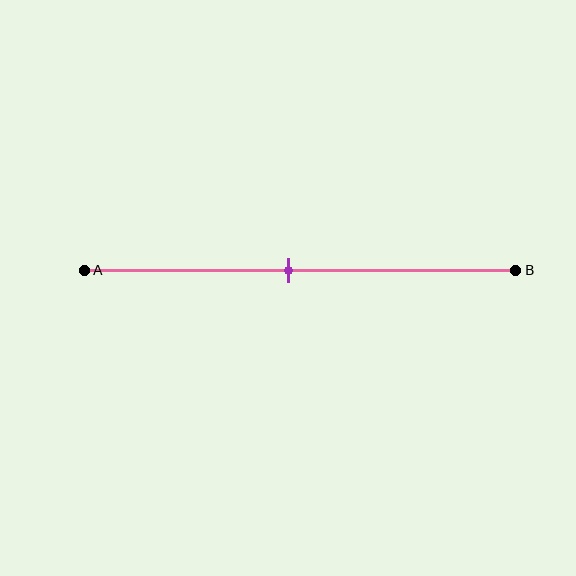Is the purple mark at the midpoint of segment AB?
Yes, the mark is approximately at the midpoint.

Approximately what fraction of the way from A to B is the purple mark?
The purple mark is approximately 45% of the way from A to B.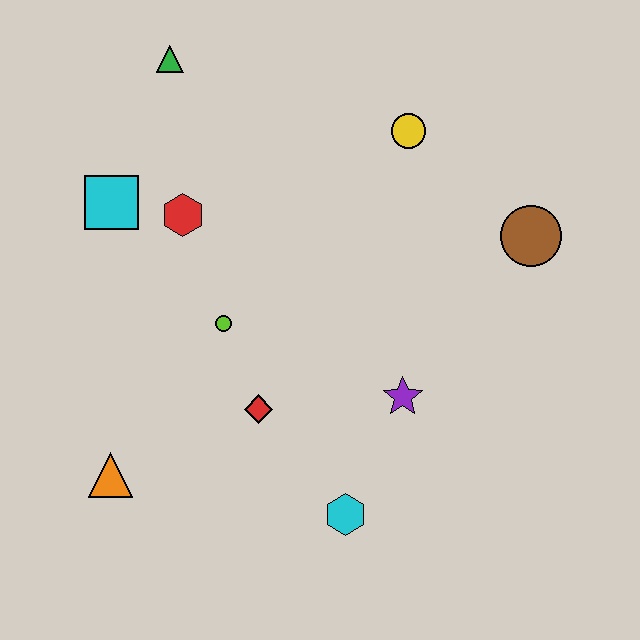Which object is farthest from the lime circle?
The brown circle is farthest from the lime circle.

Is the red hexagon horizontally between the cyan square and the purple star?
Yes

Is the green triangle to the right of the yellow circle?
No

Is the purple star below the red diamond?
No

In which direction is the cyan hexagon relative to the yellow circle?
The cyan hexagon is below the yellow circle.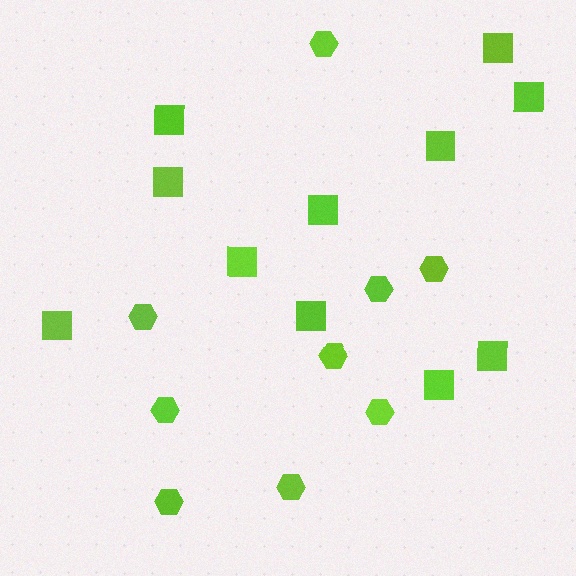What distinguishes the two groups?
There are 2 groups: one group of hexagons (9) and one group of squares (11).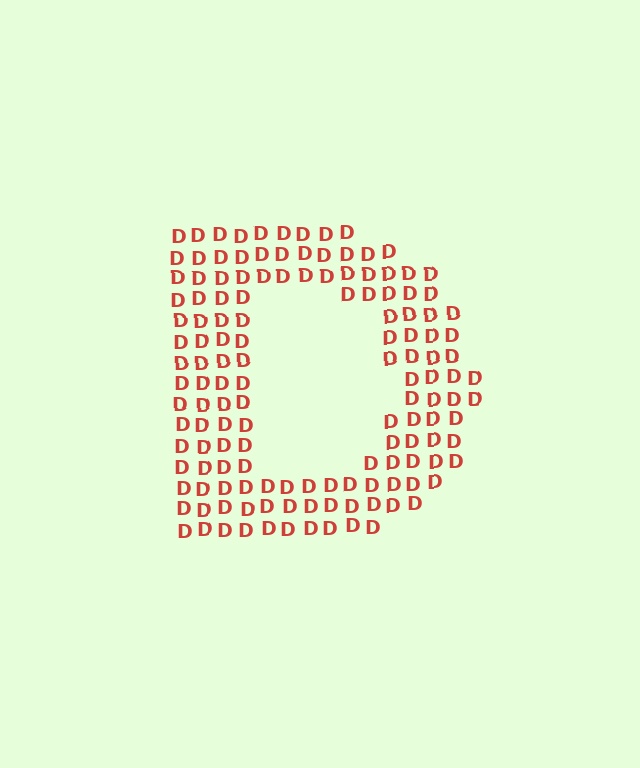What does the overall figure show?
The overall figure shows the letter D.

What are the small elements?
The small elements are letter D's.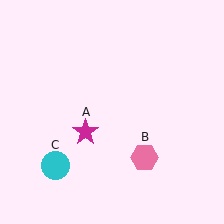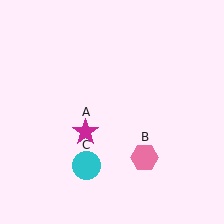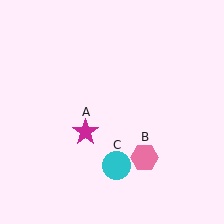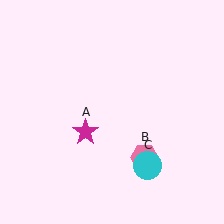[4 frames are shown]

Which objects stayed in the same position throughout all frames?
Magenta star (object A) and pink hexagon (object B) remained stationary.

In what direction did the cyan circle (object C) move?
The cyan circle (object C) moved right.